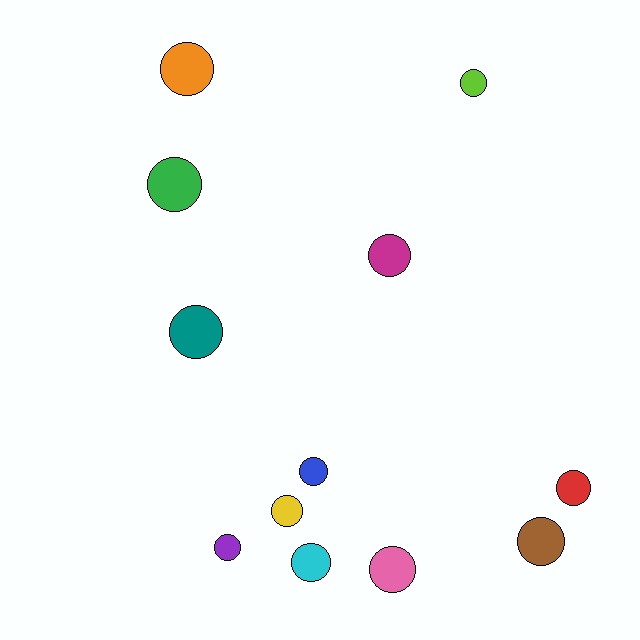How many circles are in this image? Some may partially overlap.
There are 12 circles.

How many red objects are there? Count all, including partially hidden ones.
There is 1 red object.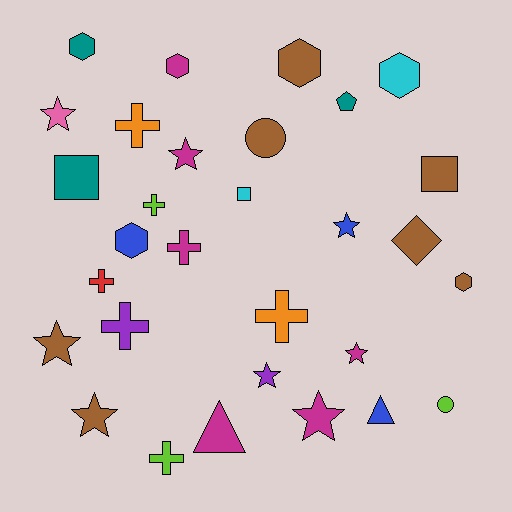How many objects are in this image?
There are 30 objects.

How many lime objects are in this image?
There are 3 lime objects.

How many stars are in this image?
There are 8 stars.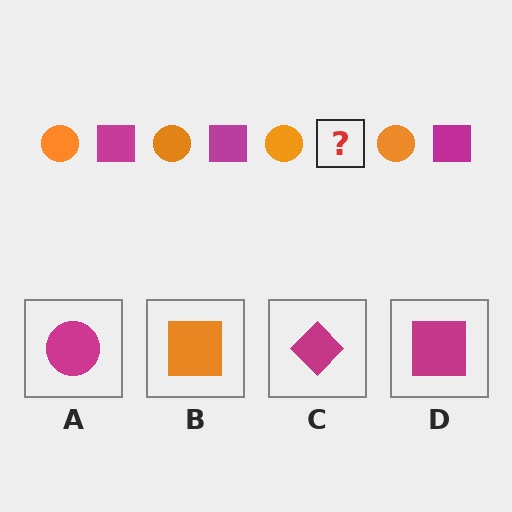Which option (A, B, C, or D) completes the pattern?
D.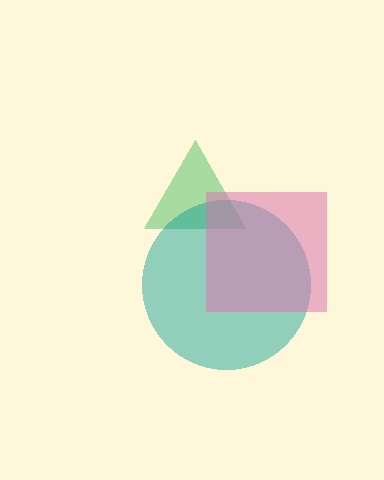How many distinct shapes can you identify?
There are 3 distinct shapes: a green triangle, a teal circle, a pink square.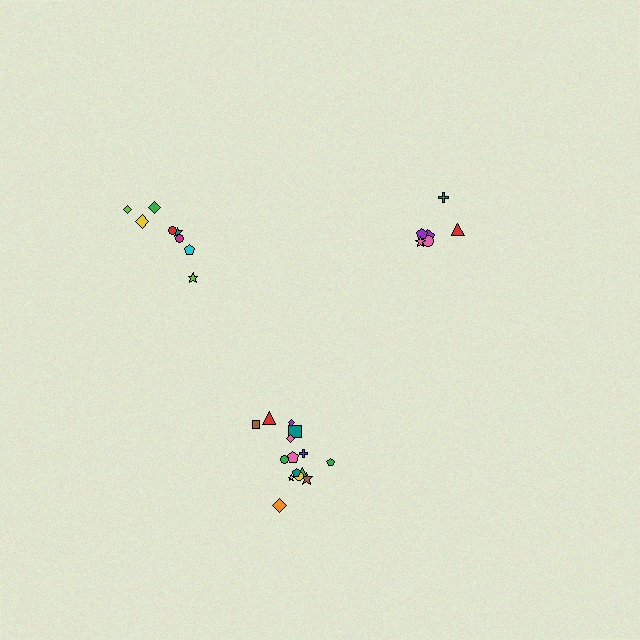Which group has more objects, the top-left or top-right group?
The top-left group.